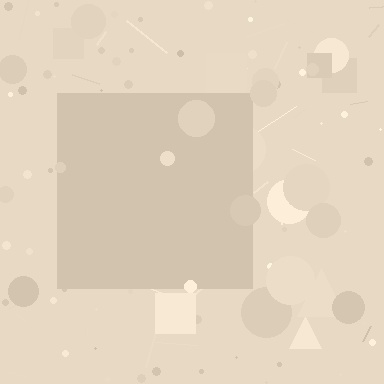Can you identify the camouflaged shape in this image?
The camouflaged shape is a square.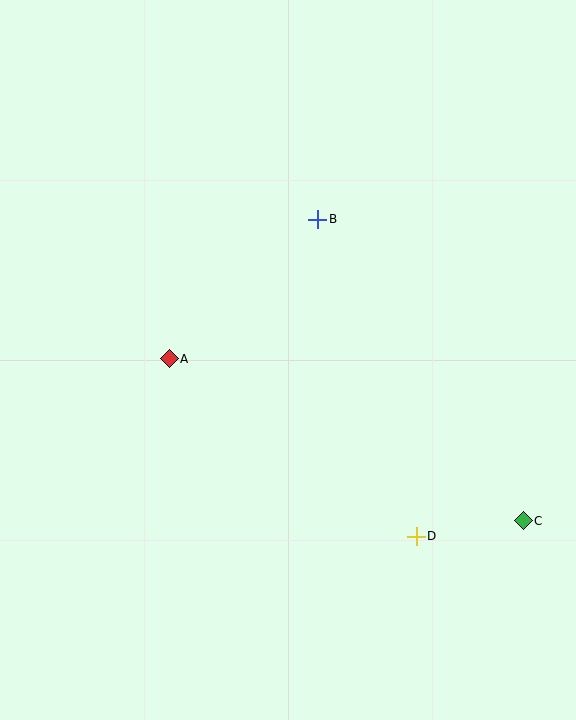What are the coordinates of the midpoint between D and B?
The midpoint between D and B is at (367, 378).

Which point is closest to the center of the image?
Point A at (169, 359) is closest to the center.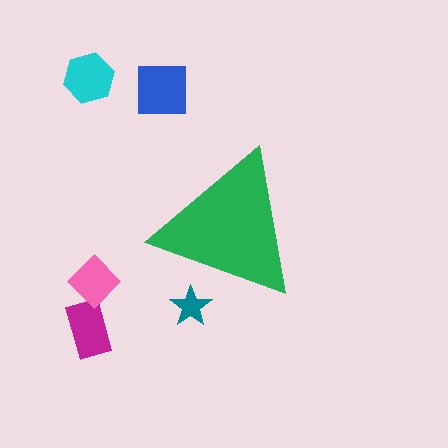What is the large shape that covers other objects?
A green triangle.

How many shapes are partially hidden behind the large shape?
1 shape is partially hidden.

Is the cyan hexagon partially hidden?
No, the cyan hexagon is fully visible.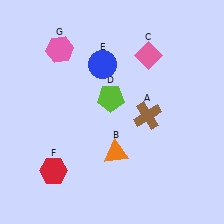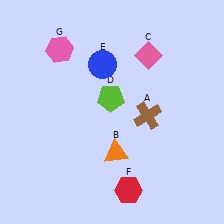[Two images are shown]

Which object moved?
The red hexagon (F) moved right.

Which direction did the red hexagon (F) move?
The red hexagon (F) moved right.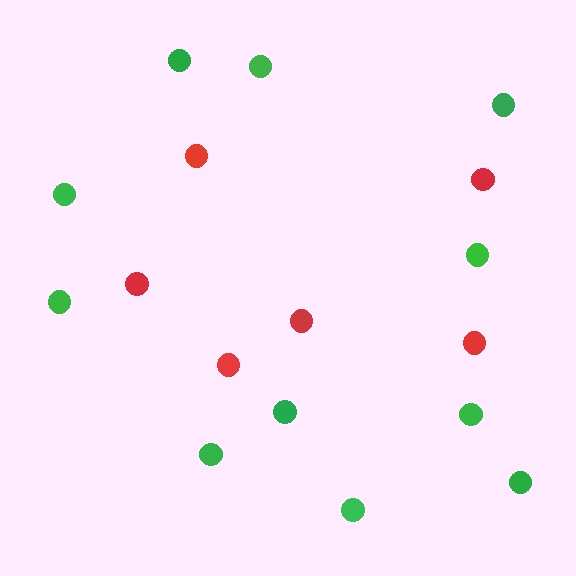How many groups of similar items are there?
There are 2 groups: one group of green circles (11) and one group of red circles (6).